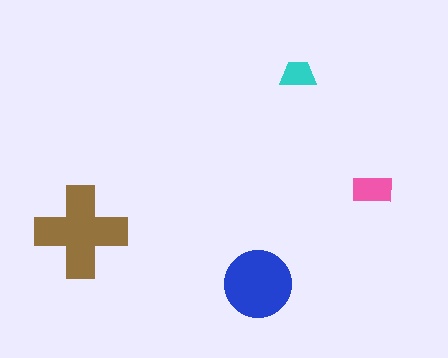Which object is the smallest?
The cyan trapezoid.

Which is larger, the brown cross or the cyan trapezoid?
The brown cross.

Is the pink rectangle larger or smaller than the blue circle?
Smaller.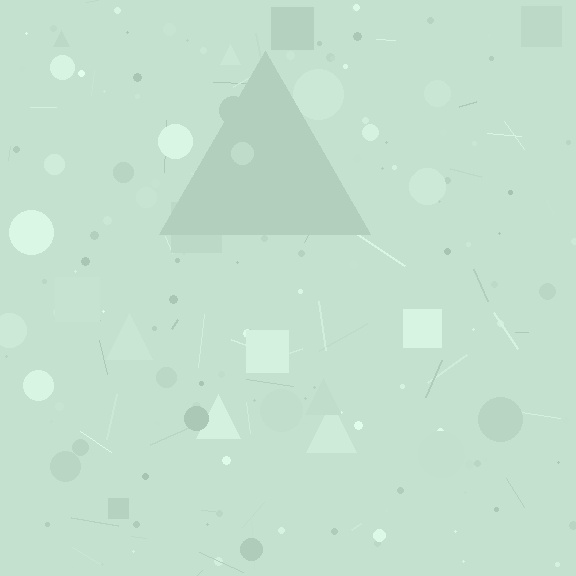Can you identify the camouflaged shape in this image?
The camouflaged shape is a triangle.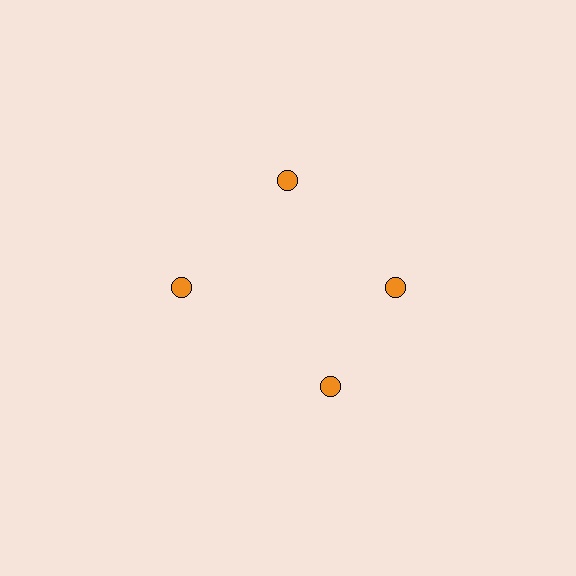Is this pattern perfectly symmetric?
No. The 4 orange circles are arranged in a ring, but one element near the 6 o'clock position is rotated out of alignment along the ring, breaking the 4-fold rotational symmetry.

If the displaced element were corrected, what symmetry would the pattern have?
It would have 4-fold rotational symmetry — the pattern would map onto itself every 90 degrees.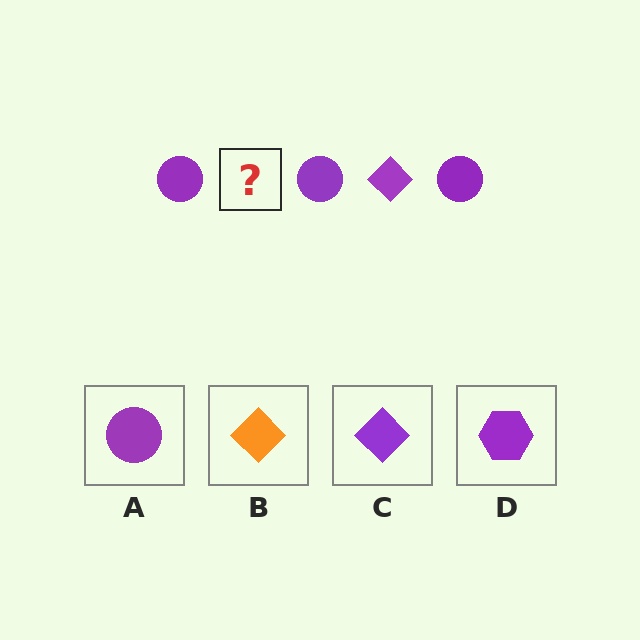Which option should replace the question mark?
Option C.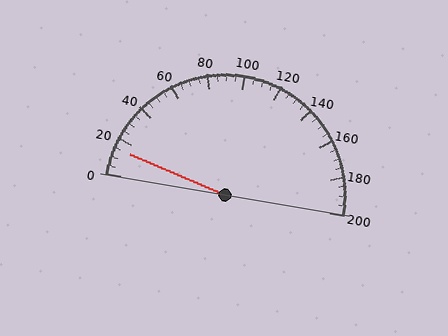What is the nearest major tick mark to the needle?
The nearest major tick mark is 20.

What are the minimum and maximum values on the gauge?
The gauge ranges from 0 to 200.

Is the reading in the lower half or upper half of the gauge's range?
The reading is in the lower half of the range (0 to 200).